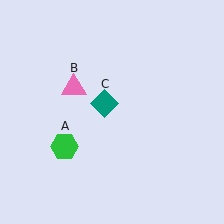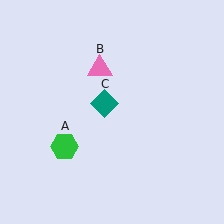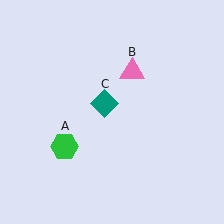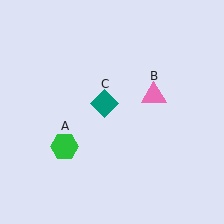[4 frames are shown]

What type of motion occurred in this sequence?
The pink triangle (object B) rotated clockwise around the center of the scene.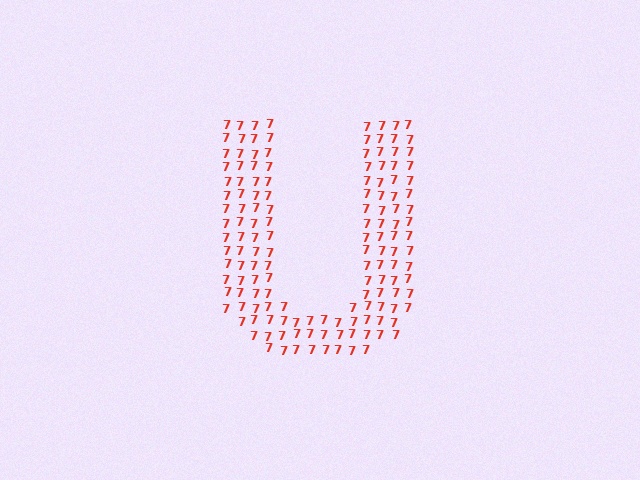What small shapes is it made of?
It is made of small digit 7's.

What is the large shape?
The large shape is the letter U.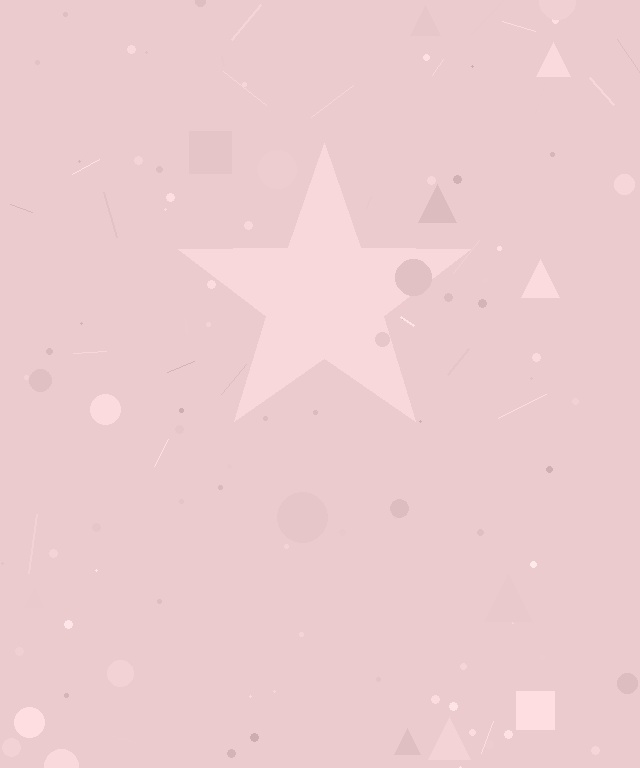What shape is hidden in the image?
A star is hidden in the image.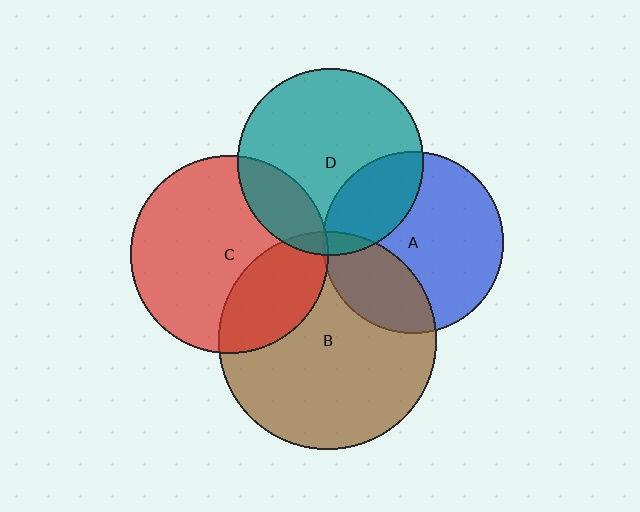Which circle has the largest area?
Circle B (brown).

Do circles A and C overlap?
Yes.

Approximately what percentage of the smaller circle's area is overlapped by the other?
Approximately 5%.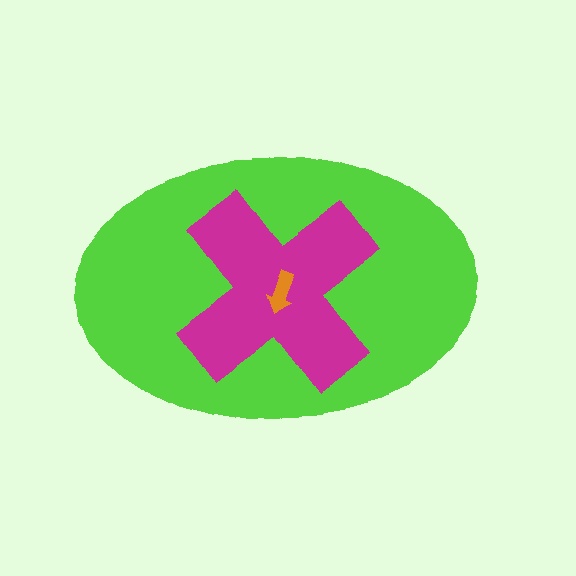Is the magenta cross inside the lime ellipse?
Yes.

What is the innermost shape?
The orange arrow.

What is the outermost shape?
The lime ellipse.